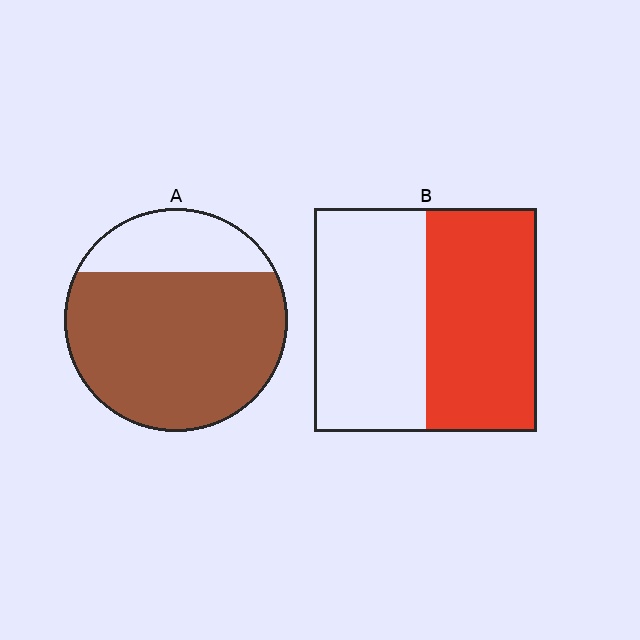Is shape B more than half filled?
Roughly half.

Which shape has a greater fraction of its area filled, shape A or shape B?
Shape A.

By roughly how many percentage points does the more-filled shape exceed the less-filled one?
By roughly 25 percentage points (A over B).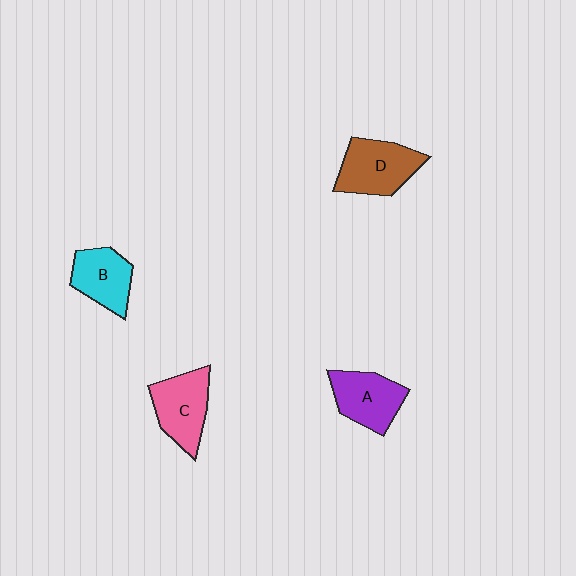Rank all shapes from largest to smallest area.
From largest to smallest: D (brown), C (pink), A (purple), B (cyan).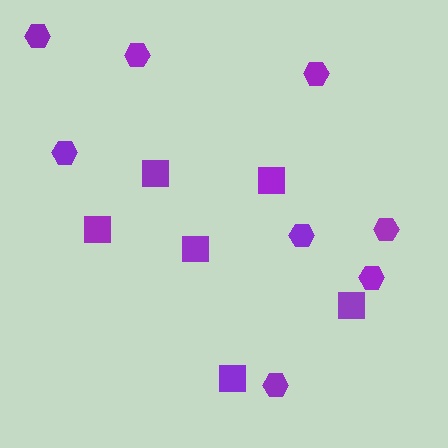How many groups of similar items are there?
There are 2 groups: one group of squares (6) and one group of hexagons (8).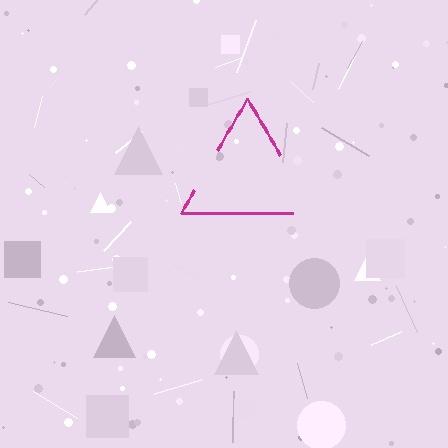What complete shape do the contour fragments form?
The contour fragments form a triangle.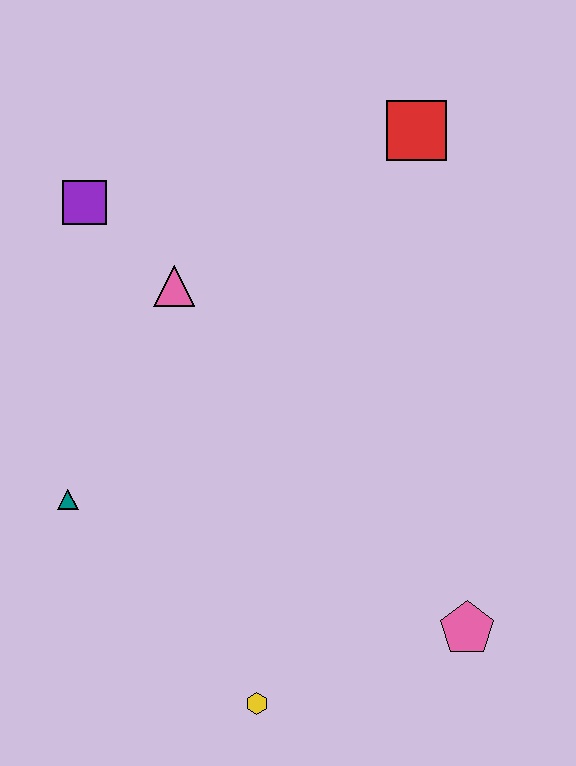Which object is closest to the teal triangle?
The pink triangle is closest to the teal triangle.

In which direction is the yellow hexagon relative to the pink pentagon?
The yellow hexagon is to the left of the pink pentagon.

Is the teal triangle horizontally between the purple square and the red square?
No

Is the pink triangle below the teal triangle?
No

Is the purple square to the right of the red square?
No